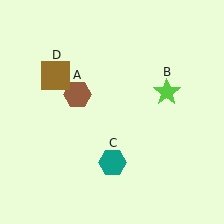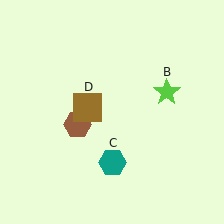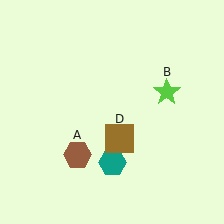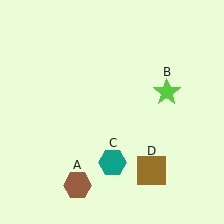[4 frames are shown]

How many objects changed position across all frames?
2 objects changed position: brown hexagon (object A), brown square (object D).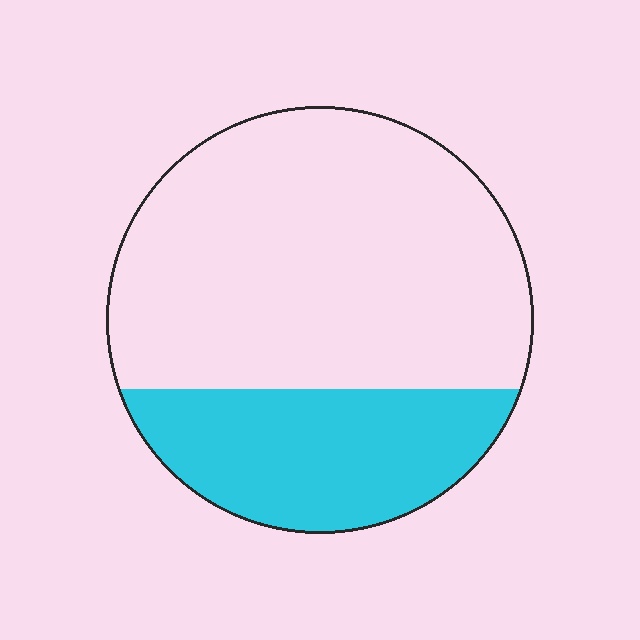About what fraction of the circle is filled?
About one third (1/3).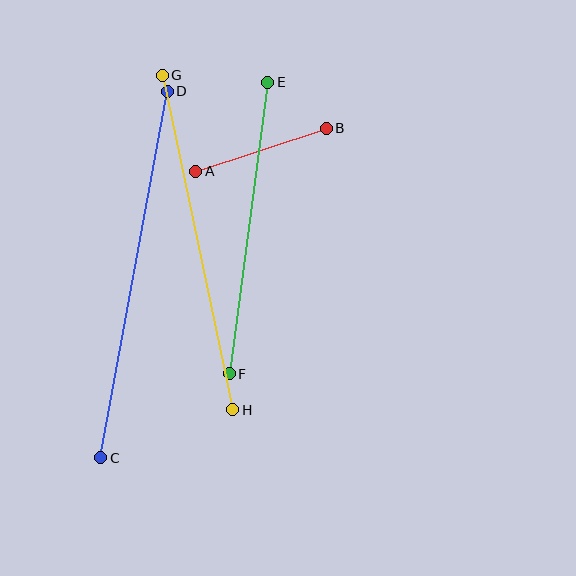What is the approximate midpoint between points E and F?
The midpoint is at approximately (248, 228) pixels.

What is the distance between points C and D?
The distance is approximately 372 pixels.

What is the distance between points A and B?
The distance is approximately 137 pixels.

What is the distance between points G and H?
The distance is approximately 342 pixels.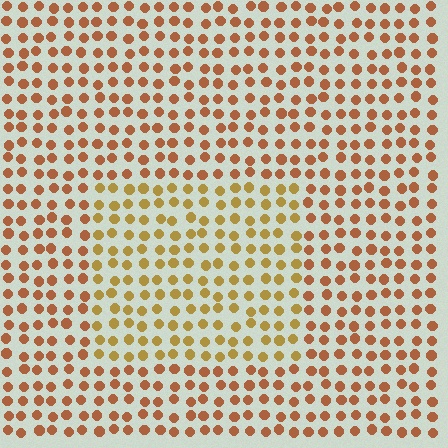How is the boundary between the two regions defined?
The boundary is defined purely by a slight shift in hue (about 26 degrees). Spacing, size, and orientation are identical on both sides.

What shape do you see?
I see a rectangle.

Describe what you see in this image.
The image is filled with small brown elements in a uniform arrangement. A rectangle-shaped region is visible where the elements are tinted to a slightly different hue, forming a subtle color boundary.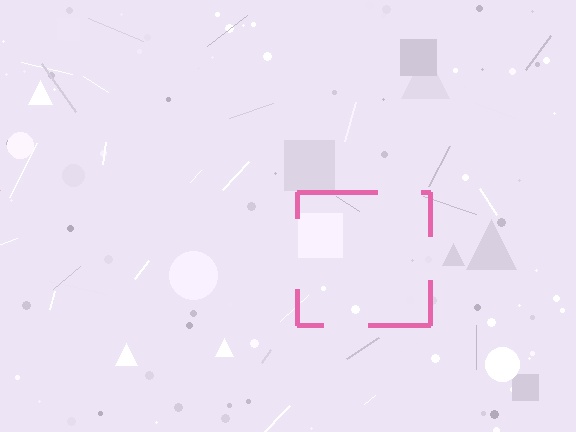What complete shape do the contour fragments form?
The contour fragments form a square.